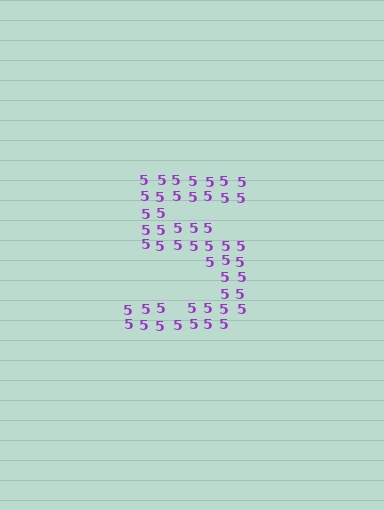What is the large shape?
The large shape is the digit 5.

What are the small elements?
The small elements are digit 5's.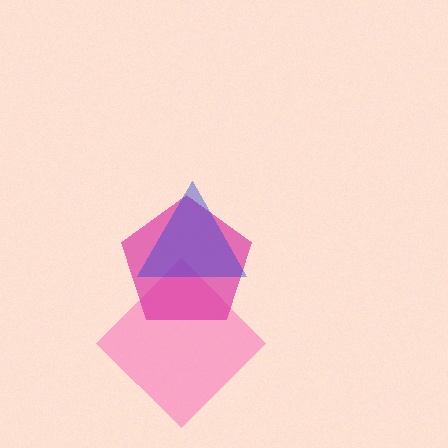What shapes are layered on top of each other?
The layered shapes are: a pink diamond, a magenta pentagon, a blue triangle.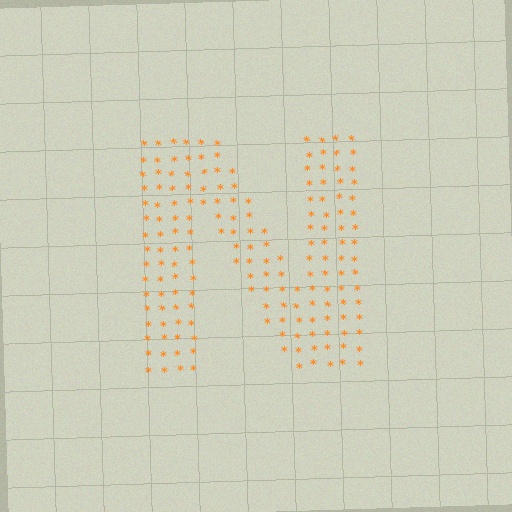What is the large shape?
The large shape is the letter N.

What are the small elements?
The small elements are asterisks.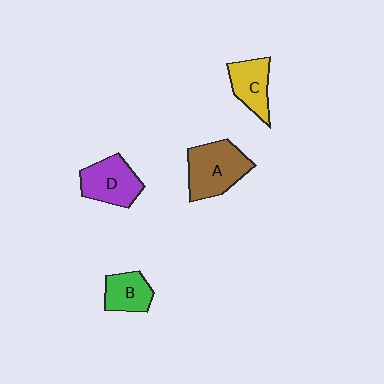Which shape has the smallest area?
Shape B (green).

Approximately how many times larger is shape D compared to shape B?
Approximately 1.4 times.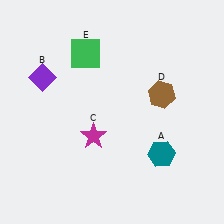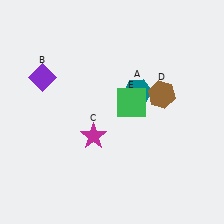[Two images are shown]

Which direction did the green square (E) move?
The green square (E) moved down.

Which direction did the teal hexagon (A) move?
The teal hexagon (A) moved up.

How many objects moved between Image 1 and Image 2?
2 objects moved between the two images.